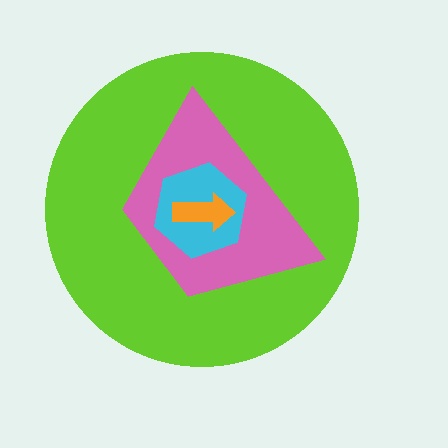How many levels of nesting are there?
4.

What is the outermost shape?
The lime circle.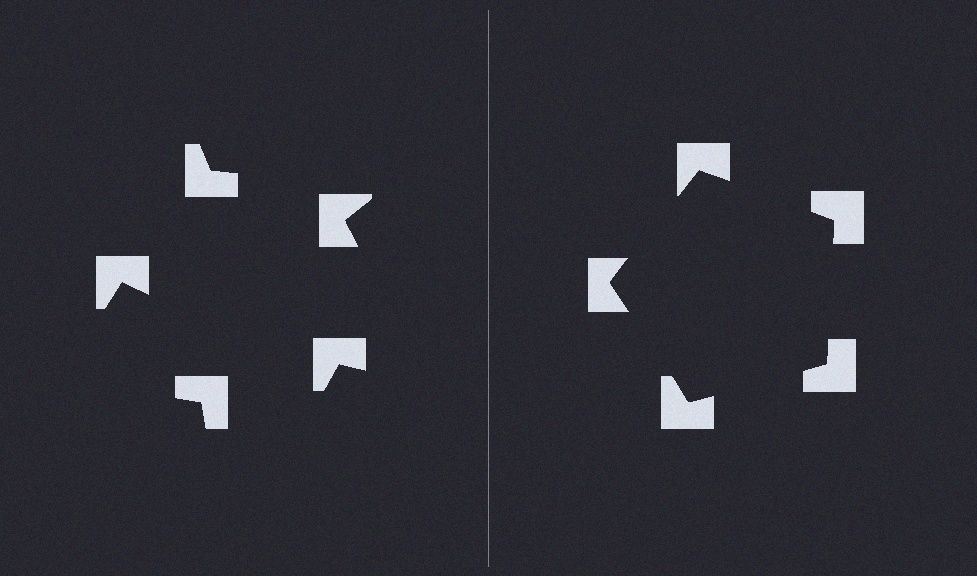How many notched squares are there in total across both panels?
10 — 5 on each side.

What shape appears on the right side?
An illusory pentagon.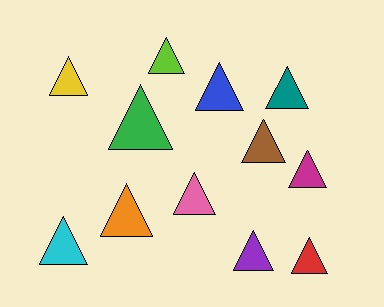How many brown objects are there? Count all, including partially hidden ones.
There is 1 brown object.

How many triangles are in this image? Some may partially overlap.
There are 12 triangles.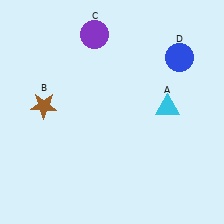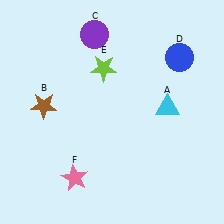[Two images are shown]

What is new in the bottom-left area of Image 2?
A pink star (F) was added in the bottom-left area of Image 2.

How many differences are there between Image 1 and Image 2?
There are 2 differences between the two images.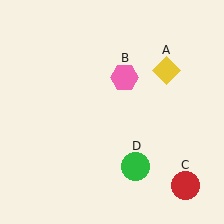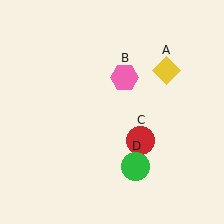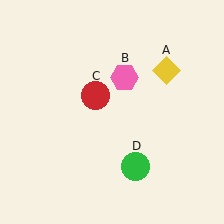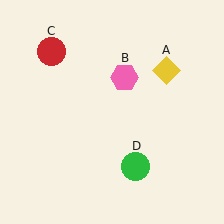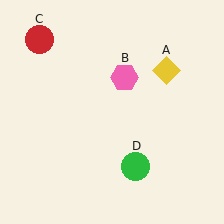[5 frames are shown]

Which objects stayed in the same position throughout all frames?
Yellow diamond (object A) and pink hexagon (object B) and green circle (object D) remained stationary.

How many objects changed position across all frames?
1 object changed position: red circle (object C).